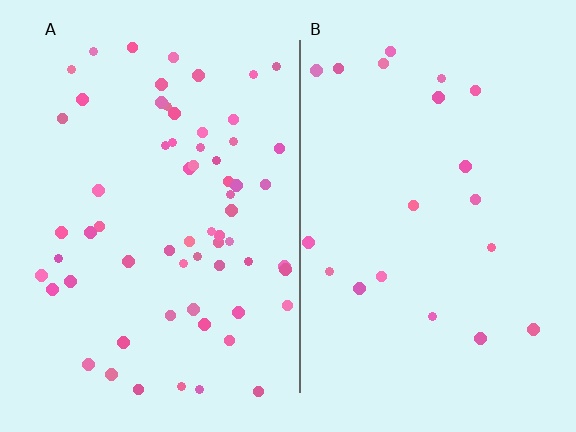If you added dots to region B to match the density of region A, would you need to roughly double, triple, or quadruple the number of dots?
Approximately triple.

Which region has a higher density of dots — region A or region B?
A (the left).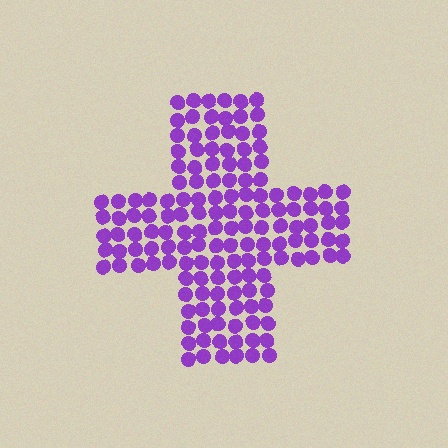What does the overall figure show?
The overall figure shows a cross.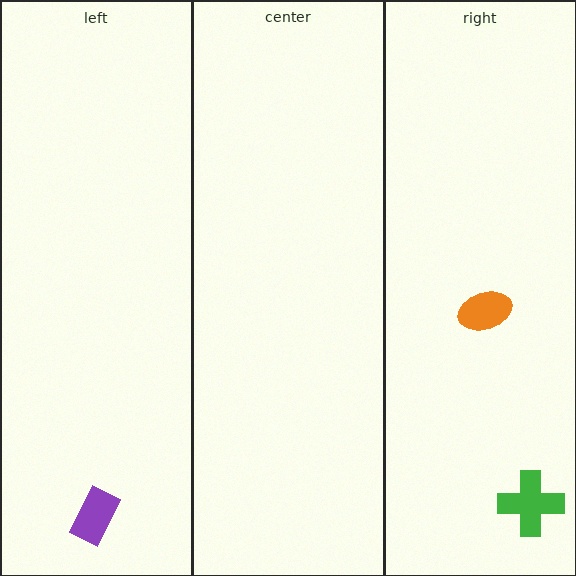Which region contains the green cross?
The right region.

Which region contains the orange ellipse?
The right region.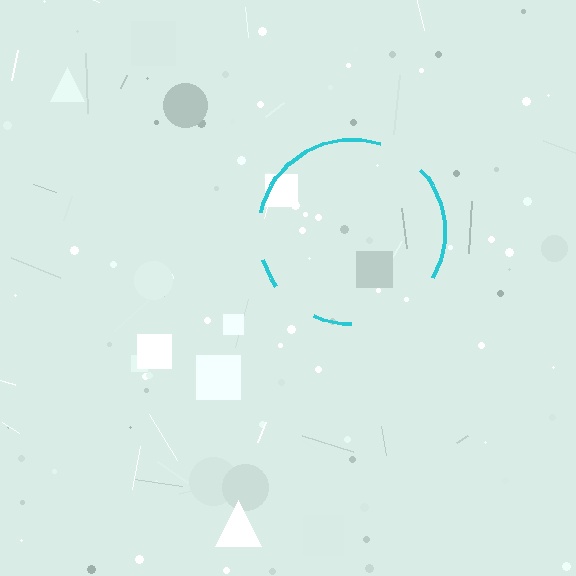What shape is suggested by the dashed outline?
The dashed outline suggests a circle.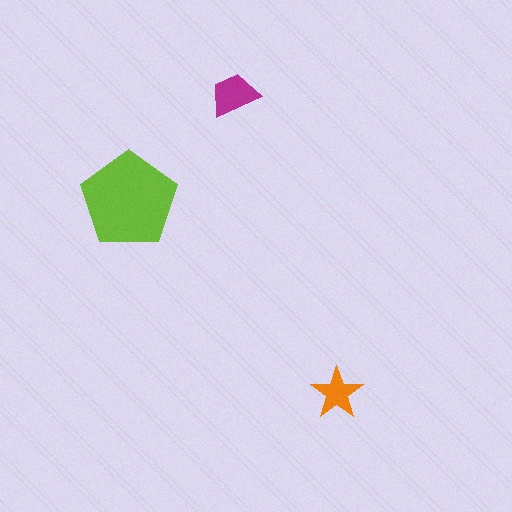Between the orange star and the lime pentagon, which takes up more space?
The lime pentagon.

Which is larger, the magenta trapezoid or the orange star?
The magenta trapezoid.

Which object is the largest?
The lime pentagon.